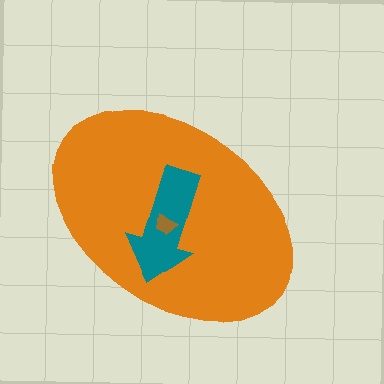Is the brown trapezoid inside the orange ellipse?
Yes.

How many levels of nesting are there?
3.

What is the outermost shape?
The orange ellipse.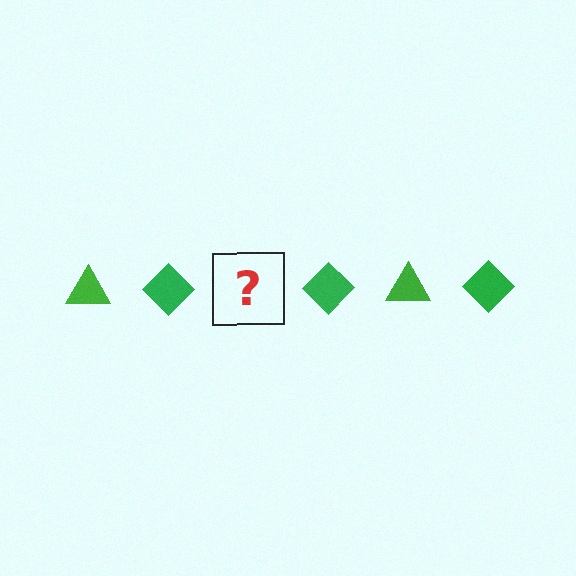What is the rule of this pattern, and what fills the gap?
The rule is that the pattern cycles through triangle, diamond shapes in green. The gap should be filled with a green triangle.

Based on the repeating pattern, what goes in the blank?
The blank should be a green triangle.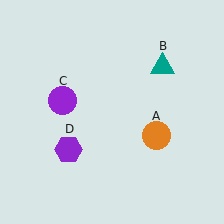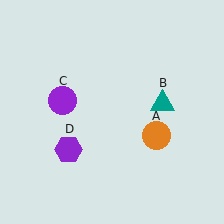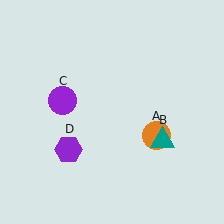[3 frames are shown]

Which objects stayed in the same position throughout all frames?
Orange circle (object A) and purple circle (object C) and purple hexagon (object D) remained stationary.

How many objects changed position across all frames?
1 object changed position: teal triangle (object B).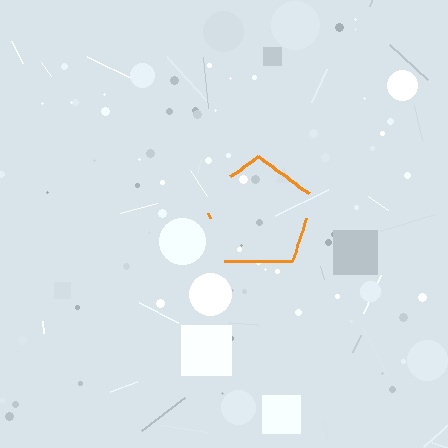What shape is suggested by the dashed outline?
The dashed outline suggests a pentagon.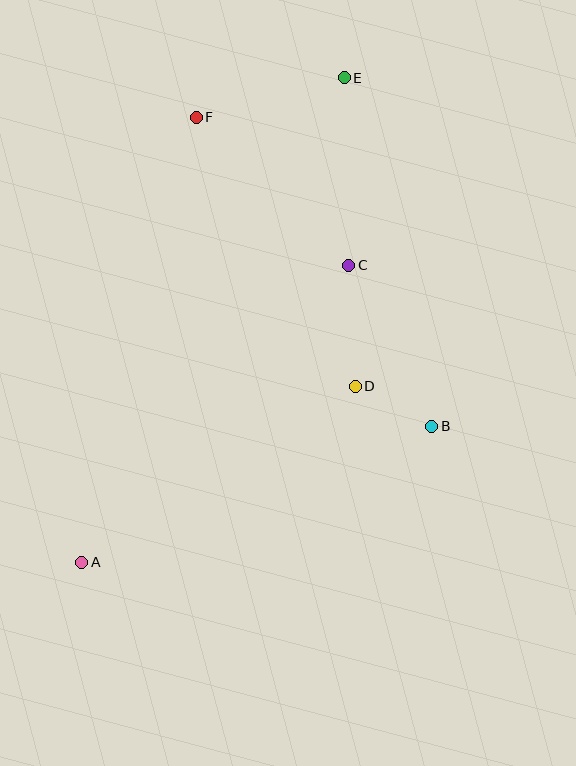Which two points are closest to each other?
Points B and D are closest to each other.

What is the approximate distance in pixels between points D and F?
The distance between D and F is approximately 312 pixels.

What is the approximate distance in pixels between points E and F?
The distance between E and F is approximately 153 pixels.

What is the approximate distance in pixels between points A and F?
The distance between A and F is approximately 460 pixels.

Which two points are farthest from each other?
Points A and E are farthest from each other.